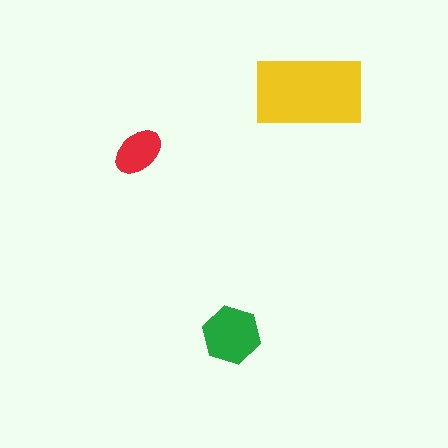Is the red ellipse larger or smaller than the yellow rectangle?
Smaller.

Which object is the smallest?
The red ellipse.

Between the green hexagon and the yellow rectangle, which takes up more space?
The yellow rectangle.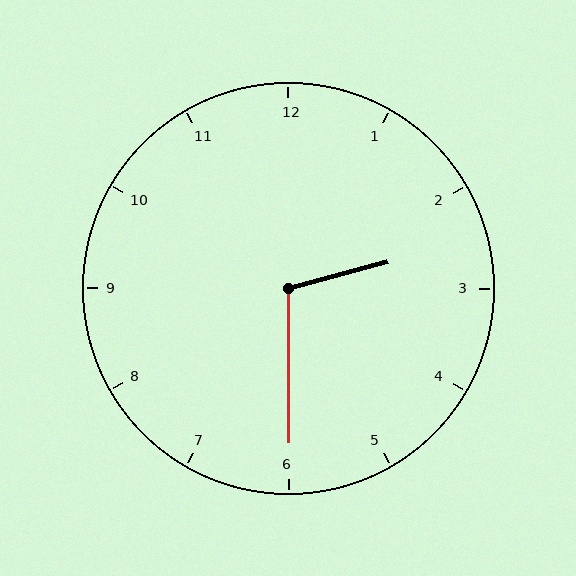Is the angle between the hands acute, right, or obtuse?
It is obtuse.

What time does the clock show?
2:30.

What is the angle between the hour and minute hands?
Approximately 105 degrees.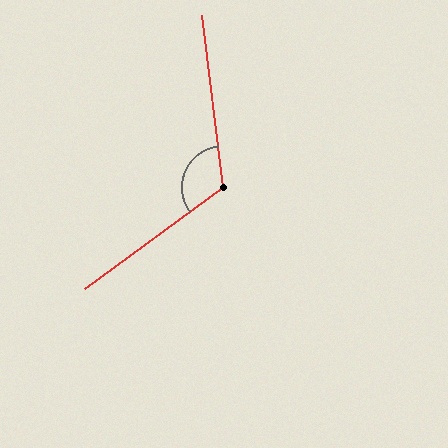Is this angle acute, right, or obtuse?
It is obtuse.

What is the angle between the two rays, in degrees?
Approximately 119 degrees.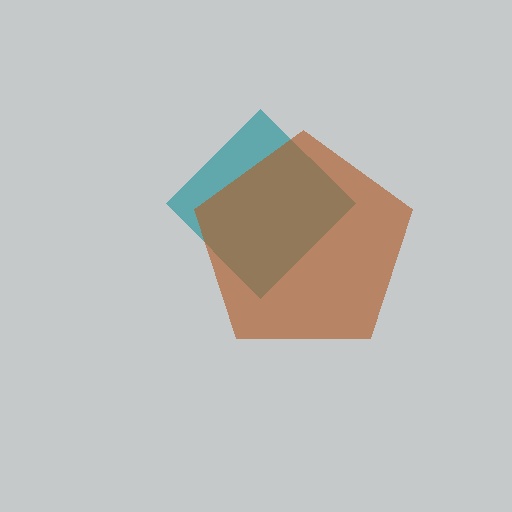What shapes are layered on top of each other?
The layered shapes are: a teal diamond, a brown pentagon.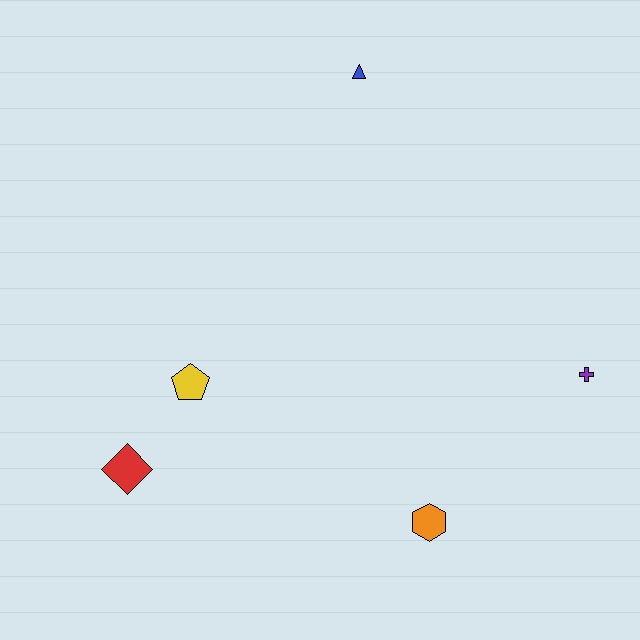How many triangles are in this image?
There is 1 triangle.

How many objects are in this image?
There are 5 objects.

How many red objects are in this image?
There is 1 red object.